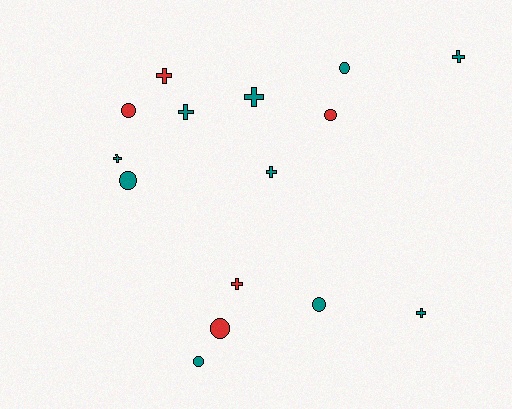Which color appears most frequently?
Teal, with 10 objects.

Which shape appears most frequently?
Cross, with 8 objects.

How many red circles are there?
There are 3 red circles.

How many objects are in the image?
There are 15 objects.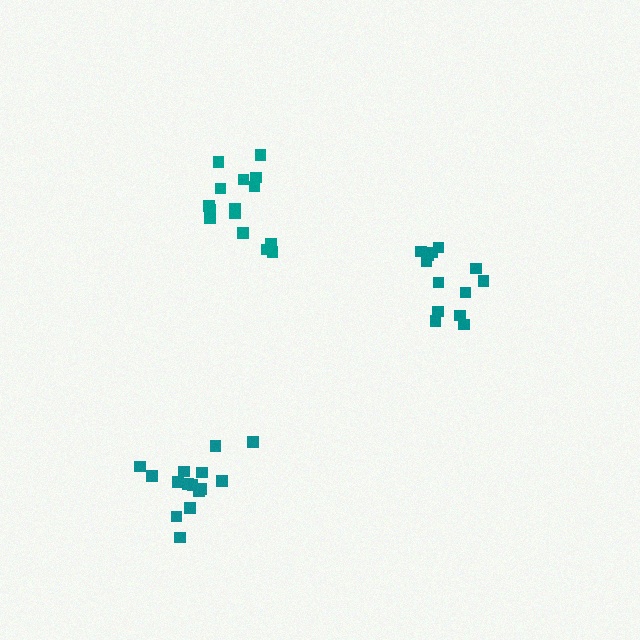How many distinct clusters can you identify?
There are 3 distinct clusters.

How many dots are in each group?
Group 1: 15 dots, Group 2: 13 dots, Group 3: 15 dots (43 total).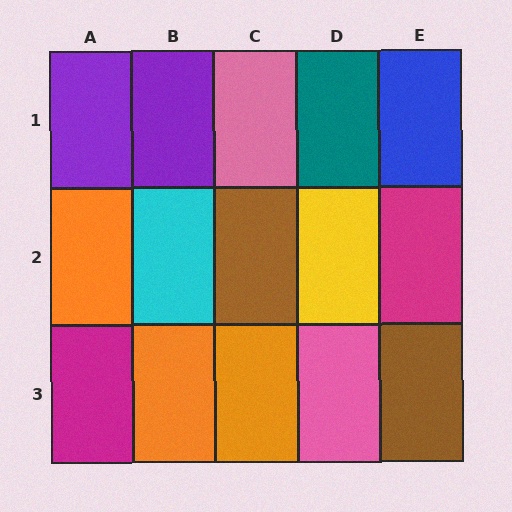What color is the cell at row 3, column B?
Orange.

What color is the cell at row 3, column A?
Magenta.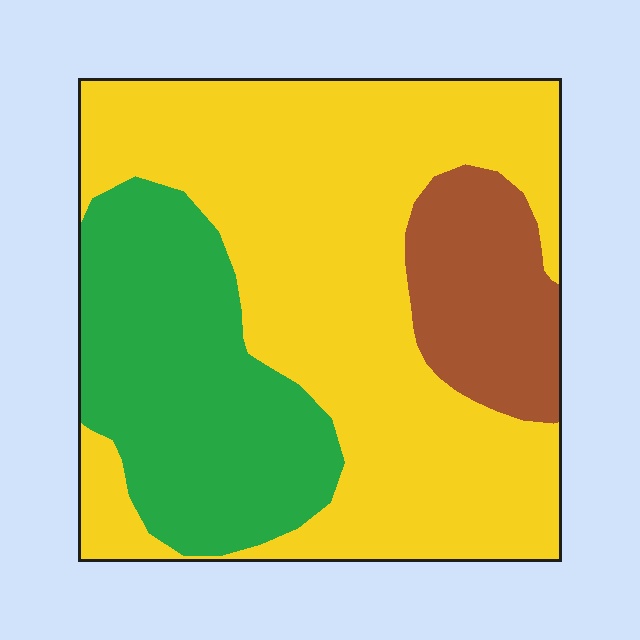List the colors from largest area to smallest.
From largest to smallest: yellow, green, brown.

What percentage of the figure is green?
Green takes up about one quarter (1/4) of the figure.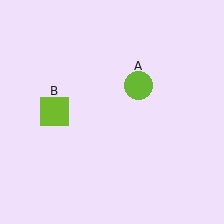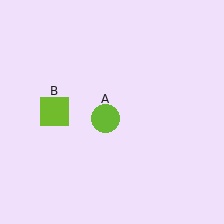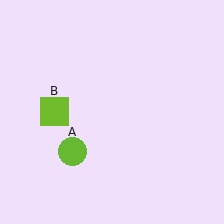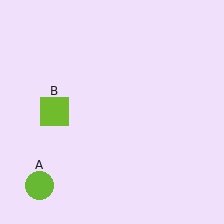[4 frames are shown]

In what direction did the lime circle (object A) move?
The lime circle (object A) moved down and to the left.